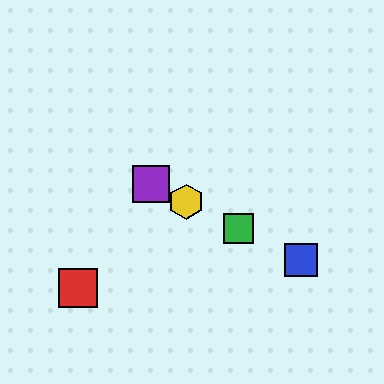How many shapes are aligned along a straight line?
4 shapes (the blue square, the green square, the yellow hexagon, the purple square) are aligned along a straight line.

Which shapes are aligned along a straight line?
The blue square, the green square, the yellow hexagon, the purple square are aligned along a straight line.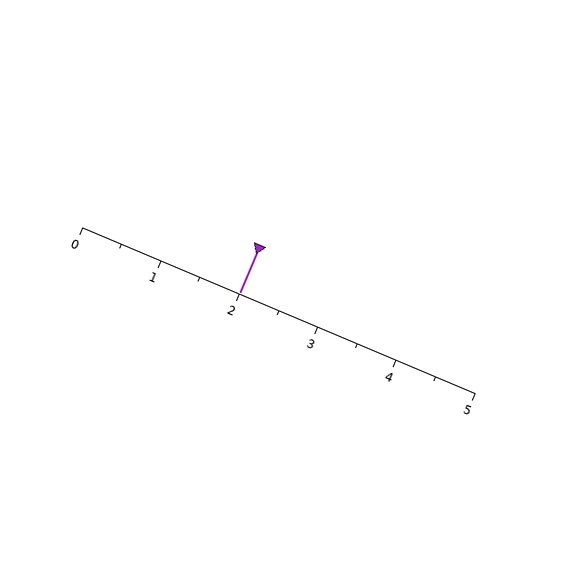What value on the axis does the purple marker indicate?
The marker indicates approximately 2.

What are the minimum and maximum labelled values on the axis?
The axis runs from 0 to 5.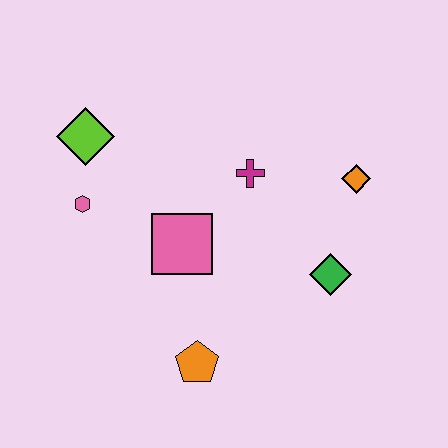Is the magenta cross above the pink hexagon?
Yes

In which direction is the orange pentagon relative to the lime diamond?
The orange pentagon is below the lime diamond.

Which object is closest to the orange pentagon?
The pink square is closest to the orange pentagon.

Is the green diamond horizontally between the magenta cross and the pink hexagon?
No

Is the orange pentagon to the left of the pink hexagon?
No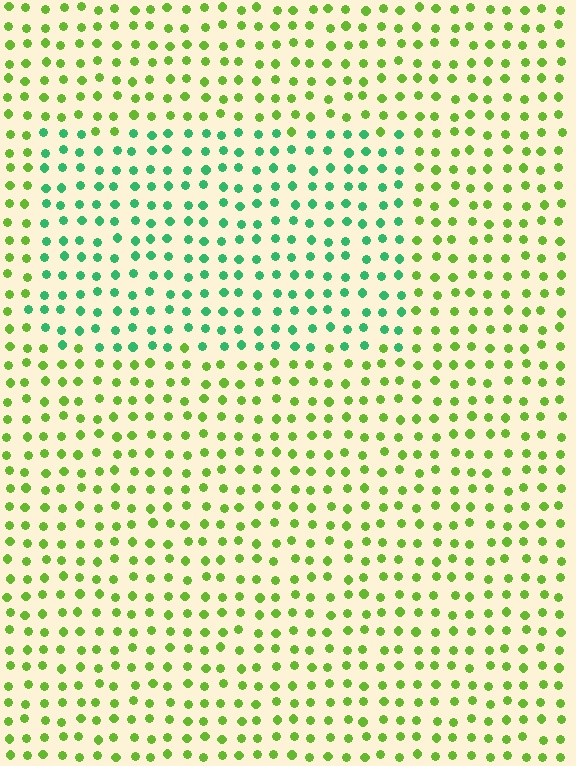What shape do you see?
I see a rectangle.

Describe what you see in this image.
The image is filled with small lime elements in a uniform arrangement. A rectangle-shaped region is visible where the elements are tinted to a slightly different hue, forming a subtle color boundary.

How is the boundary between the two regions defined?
The boundary is defined purely by a slight shift in hue (about 48 degrees). Spacing, size, and orientation are identical on both sides.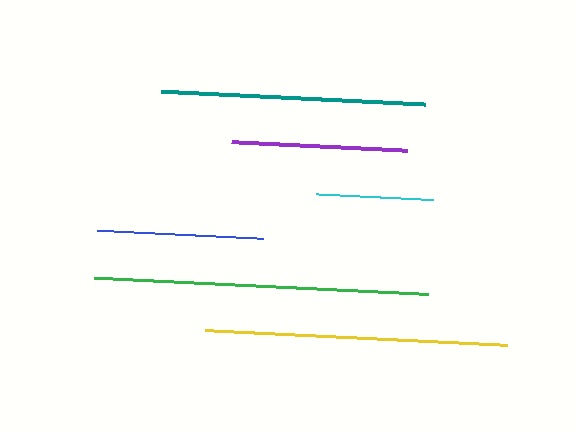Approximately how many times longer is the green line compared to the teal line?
The green line is approximately 1.3 times the length of the teal line.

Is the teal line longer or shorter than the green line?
The green line is longer than the teal line.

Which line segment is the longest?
The green line is the longest at approximately 335 pixels.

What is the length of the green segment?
The green segment is approximately 335 pixels long.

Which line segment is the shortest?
The cyan line is the shortest at approximately 117 pixels.